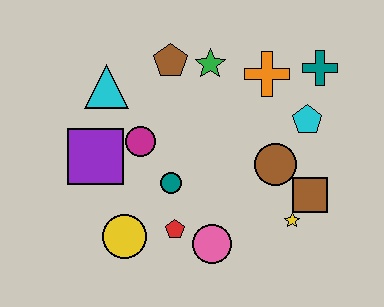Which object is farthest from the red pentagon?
The teal cross is farthest from the red pentagon.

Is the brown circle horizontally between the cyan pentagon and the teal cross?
No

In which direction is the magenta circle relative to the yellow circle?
The magenta circle is above the yellow circle.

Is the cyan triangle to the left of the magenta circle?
Yes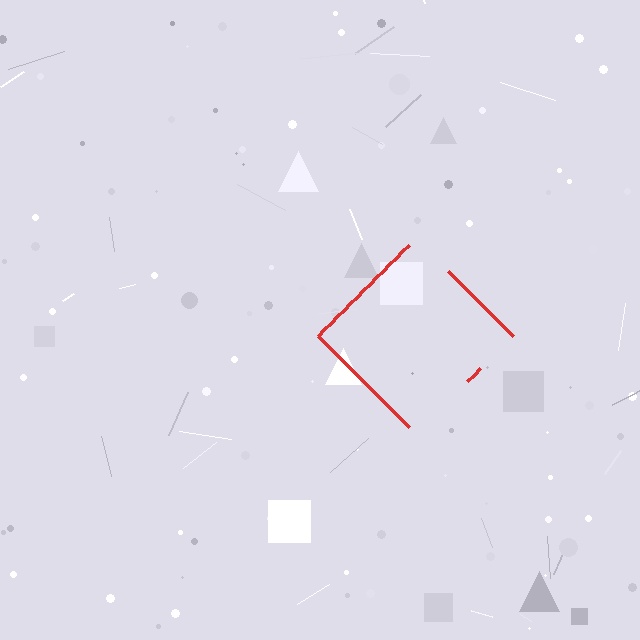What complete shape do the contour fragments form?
The contour fragments form a diamond.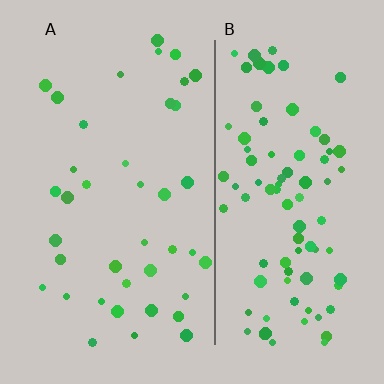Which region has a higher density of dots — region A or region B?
B (the right).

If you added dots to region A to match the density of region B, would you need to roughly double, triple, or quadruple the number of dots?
Approximately double.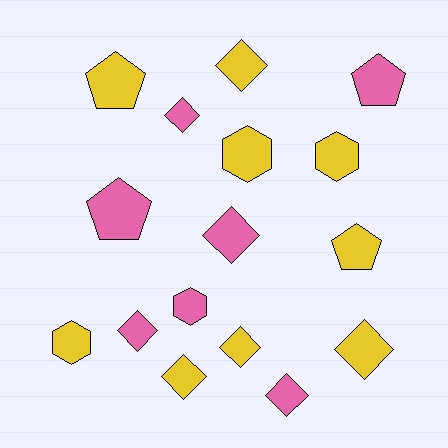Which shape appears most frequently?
Diamond, with 8 objects.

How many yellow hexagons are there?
There are 3 yellow hexagons.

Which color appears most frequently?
Yellow, with 9 objects.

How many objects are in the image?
There are 16 objects.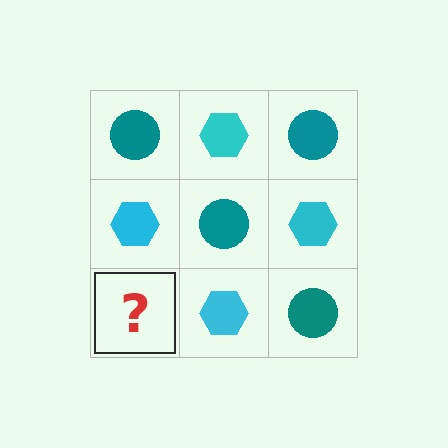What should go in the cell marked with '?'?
The missing cell should contain a teal circle.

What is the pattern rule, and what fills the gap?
The rule is that it alternates teal circle and cyan hexagon in a checkerboard pattern. The gap should be filled with a teal circle.